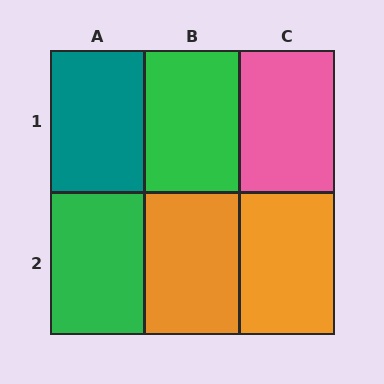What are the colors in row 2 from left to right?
Green, orange, orange.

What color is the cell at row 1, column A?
Teal.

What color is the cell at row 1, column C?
Pink.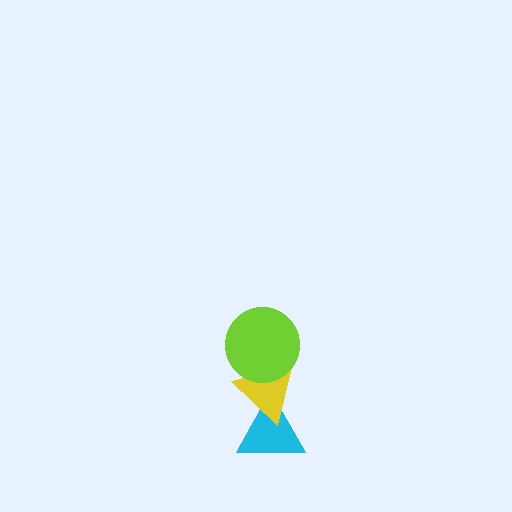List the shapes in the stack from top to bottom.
From top to bottom: the lime circle, the yellow triangle, the cyan triangle.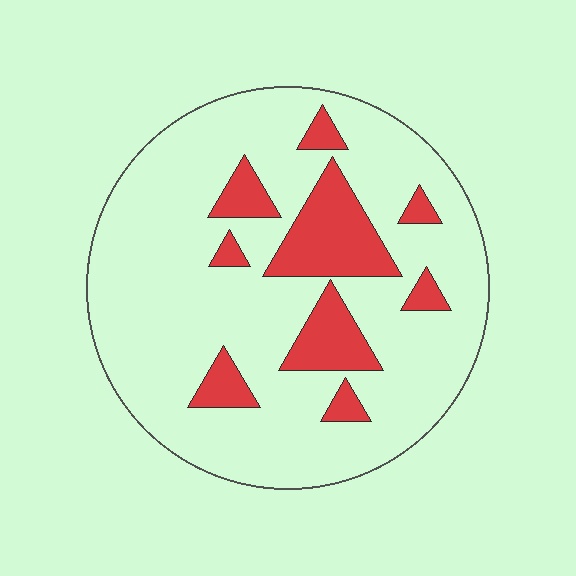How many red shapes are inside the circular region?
9.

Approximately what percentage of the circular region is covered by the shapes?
Approximately 20%.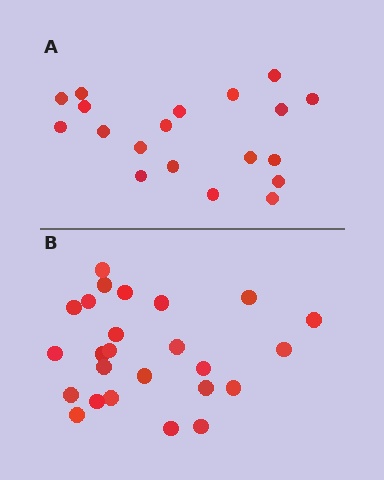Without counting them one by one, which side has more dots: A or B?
Region B (the bottom region) has more dots.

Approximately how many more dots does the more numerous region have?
Region B has about 6 more dots than region A.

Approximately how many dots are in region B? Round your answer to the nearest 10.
About 20 dots. (The exact count is 25, which rounds to 20.)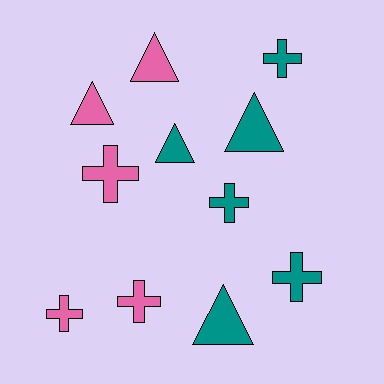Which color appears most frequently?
Teal, with 6 objects.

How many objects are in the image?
There are 11 objects.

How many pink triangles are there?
There are 2 pink triangles.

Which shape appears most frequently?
Cross, with 6 objects.